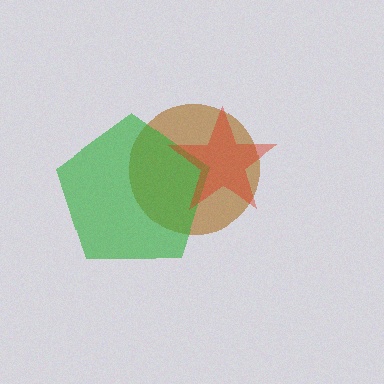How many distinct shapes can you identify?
There are 3 distinct shapes: a brown circle, a green pentagon, a red star.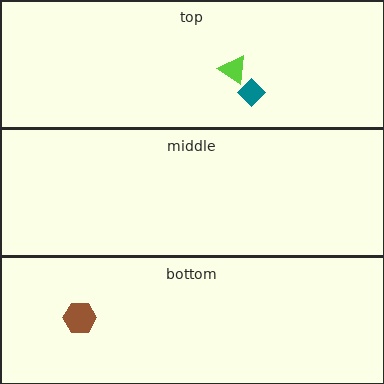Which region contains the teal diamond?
The top region.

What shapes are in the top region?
The teal diamond, the lime triangle.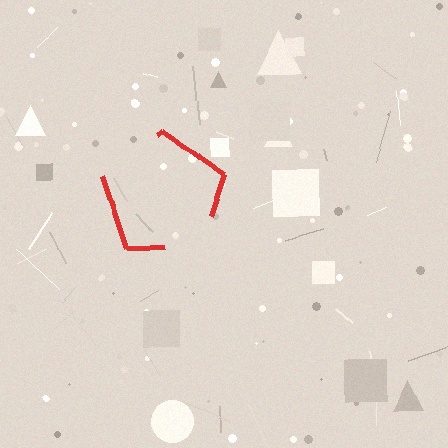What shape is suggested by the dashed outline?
The dashed outline suggests a pentagon.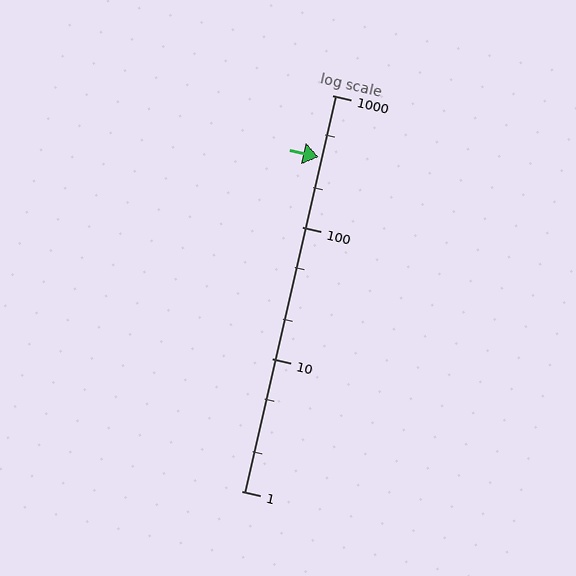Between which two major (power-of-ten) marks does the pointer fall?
The pointer is between 100 and 1000.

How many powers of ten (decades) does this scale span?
The scale spans 3 decades, from 1 to 1000.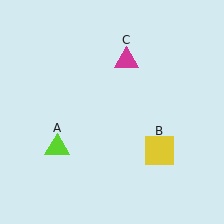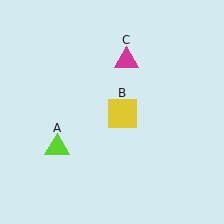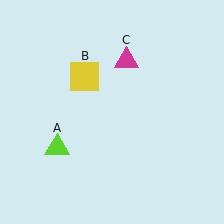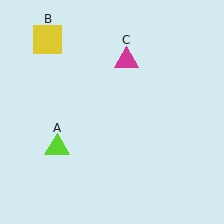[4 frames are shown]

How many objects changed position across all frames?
1 object changed position: yellow square (object B).